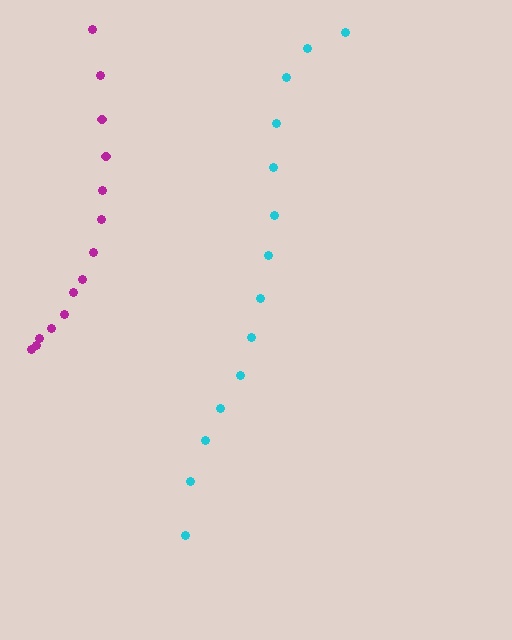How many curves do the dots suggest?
There are 2 distinct paths.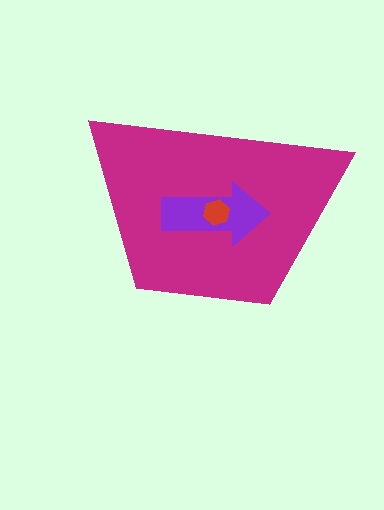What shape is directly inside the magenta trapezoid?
The purple arrow.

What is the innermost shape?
The red hexagon.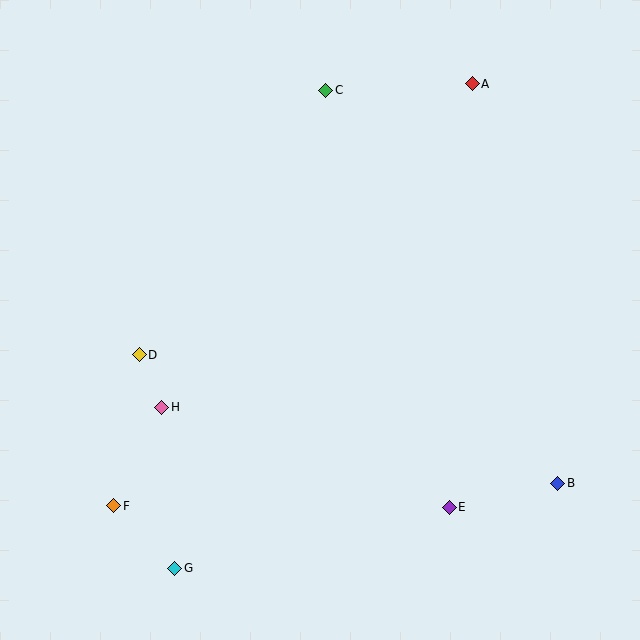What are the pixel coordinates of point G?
Point G is at (175, 568).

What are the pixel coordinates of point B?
Point B is at (558, 483).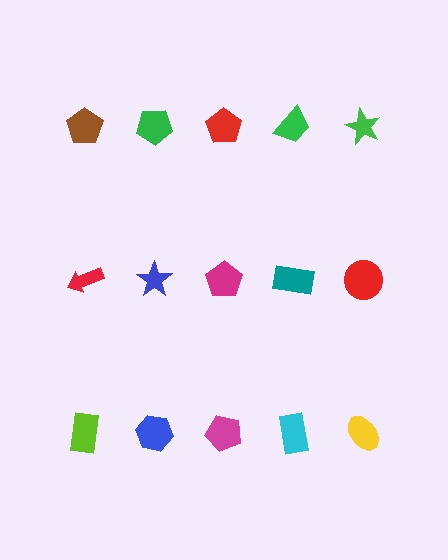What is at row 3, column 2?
A blue hexagon.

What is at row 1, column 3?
A red pentagon.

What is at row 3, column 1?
A lime rectangle.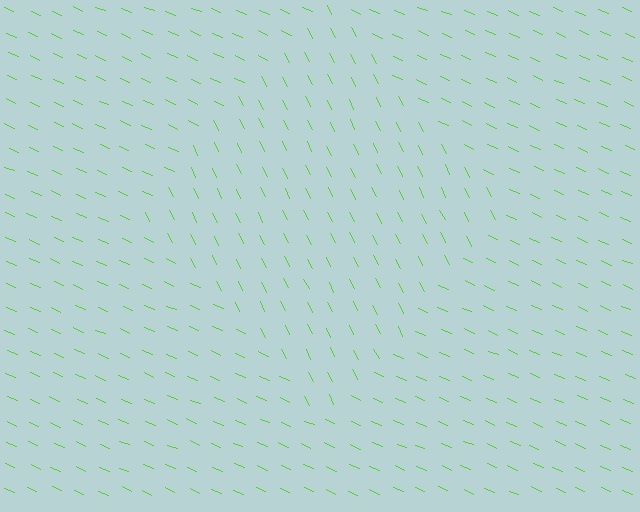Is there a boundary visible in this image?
Yes, there is a texture boundary formed by a change in line orientation.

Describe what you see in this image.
The image is filled with small lime line segments. A diamond region in the image has lines oriented differently from the surrounding lines, creating a visible texture boundary.